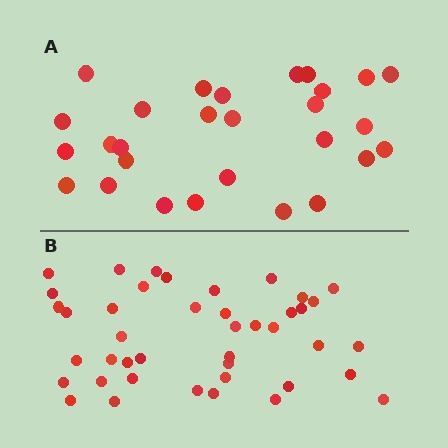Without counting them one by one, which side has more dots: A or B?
Region B (the bottom region) has more dots.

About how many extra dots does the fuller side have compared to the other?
Region B has approximately 15 more dots than region A.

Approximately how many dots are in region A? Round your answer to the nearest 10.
About 30 dots. (The exact count is 28, which rounds to 30.)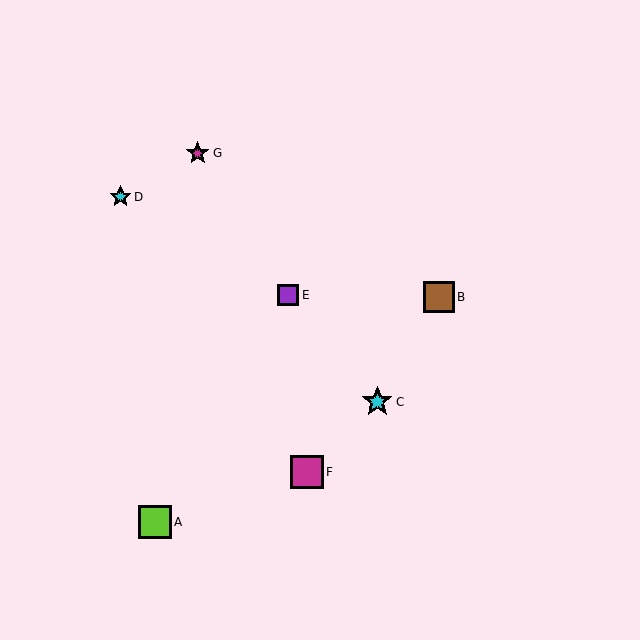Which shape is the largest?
The magenta square (labeled F) is the largest.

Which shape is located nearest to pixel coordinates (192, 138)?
The magenta star (labeled G) at (198, 153) is nearest to that location.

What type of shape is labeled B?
Shape B is a brown square.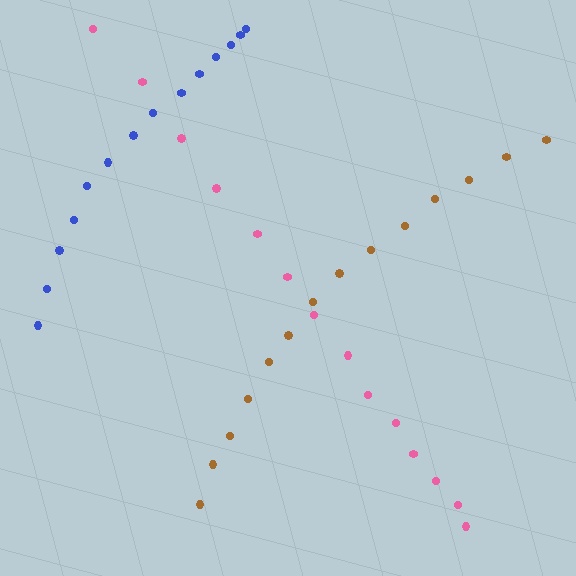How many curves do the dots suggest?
There are 3 distinct paths.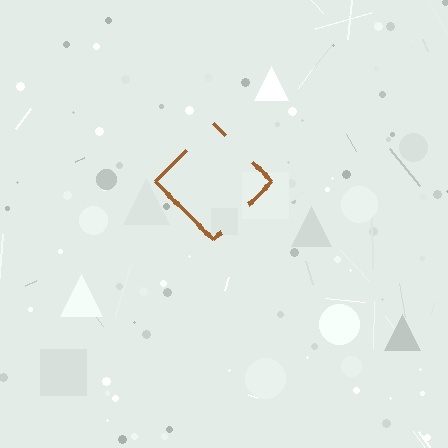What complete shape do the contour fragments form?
The contour fragments form a diamond.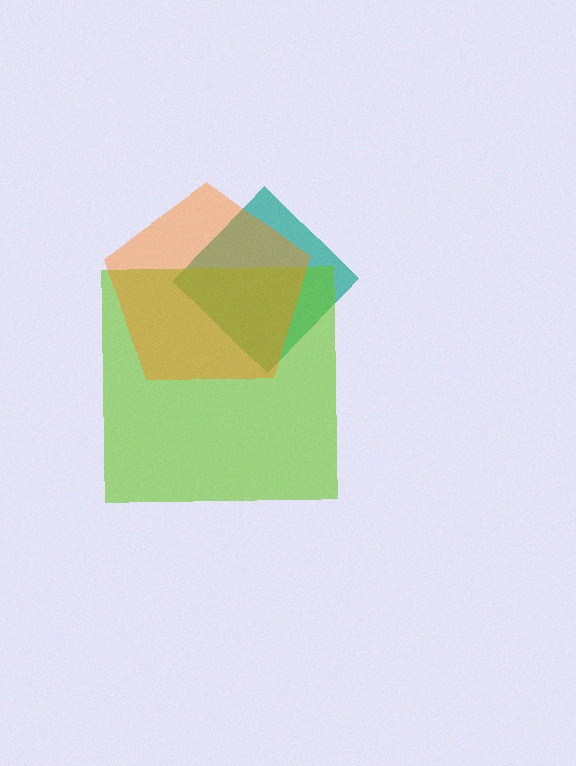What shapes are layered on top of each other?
The layered shapes are: a teal diamond, a lime square, an orange pentagon.